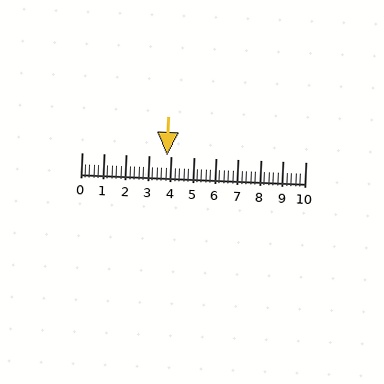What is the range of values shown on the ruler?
The ruler shows values from 0 to 10.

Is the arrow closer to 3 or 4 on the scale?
The arrow is closer to 4.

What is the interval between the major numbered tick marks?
The major tick marks are spaced 1 units apart.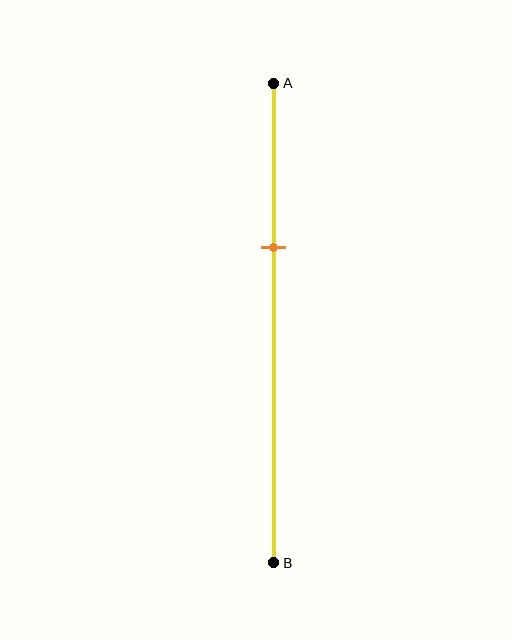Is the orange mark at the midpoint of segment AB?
No, the mark is at about 35% from A, not at the 50% midpoint.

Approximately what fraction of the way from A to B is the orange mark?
The orange mark is approximately 35% of the way from A to B.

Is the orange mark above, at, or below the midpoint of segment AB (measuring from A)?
The orange mark is above the midpoint of segment AB.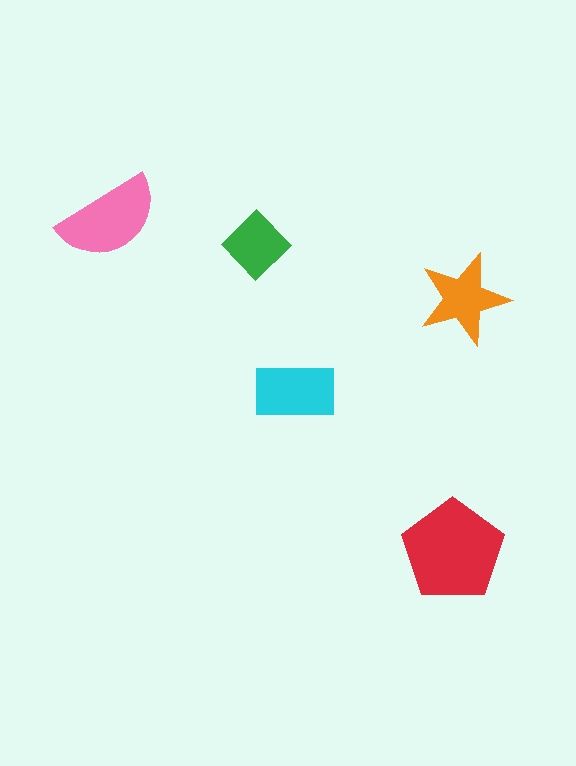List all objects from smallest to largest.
The green diamond, the orange star, the cyan rectangle, the pink semicircle, the red pentagon.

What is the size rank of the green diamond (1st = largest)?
5th.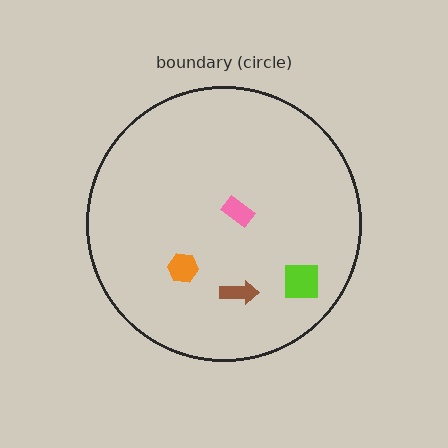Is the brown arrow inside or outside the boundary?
Inside.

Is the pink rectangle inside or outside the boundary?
Inside.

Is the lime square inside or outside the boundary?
Inside.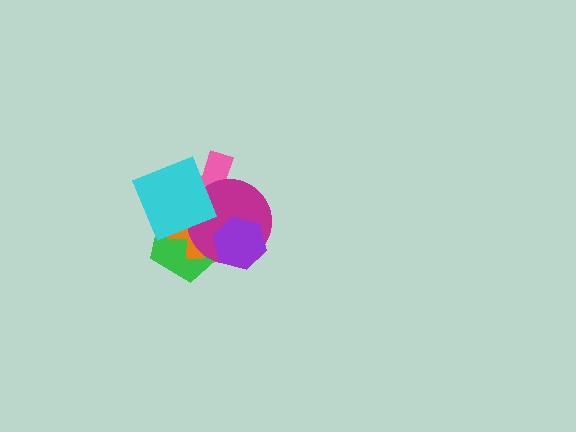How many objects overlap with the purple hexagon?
4 objects overlap with the purple hexagon.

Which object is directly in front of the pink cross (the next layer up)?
The magenta circle is directly in front of the pink cross.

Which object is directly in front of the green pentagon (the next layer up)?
The orange cross is directly in front of the green pentagon.